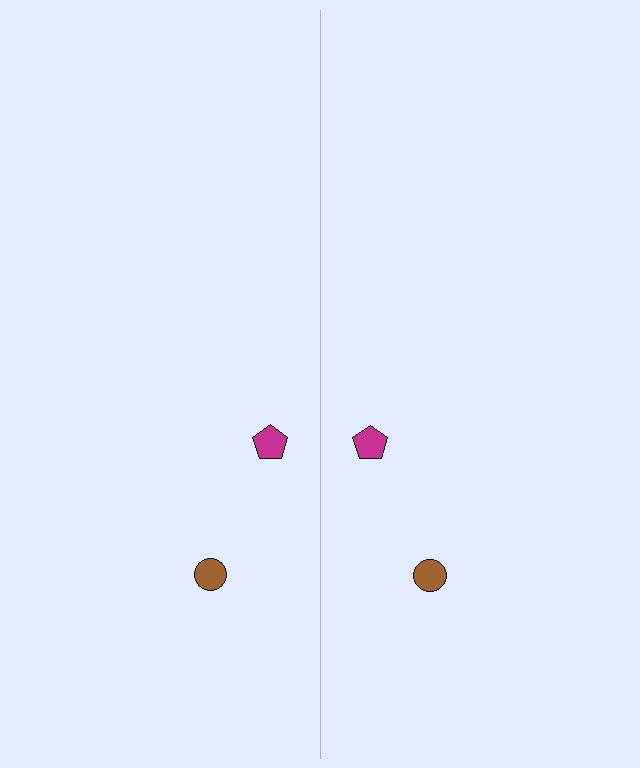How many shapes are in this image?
There are 4 shapes in this image.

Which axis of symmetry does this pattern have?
The pattern has a vertical axis of symmetry running through the center of the image.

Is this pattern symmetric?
Yes, this pattern has bilateral (reflection) symmetry.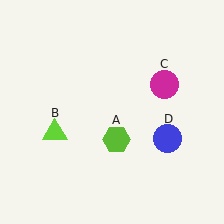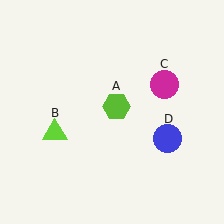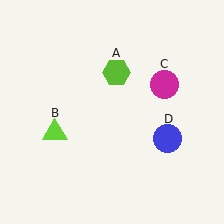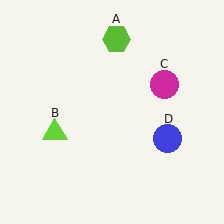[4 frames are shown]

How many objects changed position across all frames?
1 object changed position: lime hexagon (object A).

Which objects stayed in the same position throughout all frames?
Lime triangle (object B) and magenta circle (object C) and blue circle (object D) remained stationary.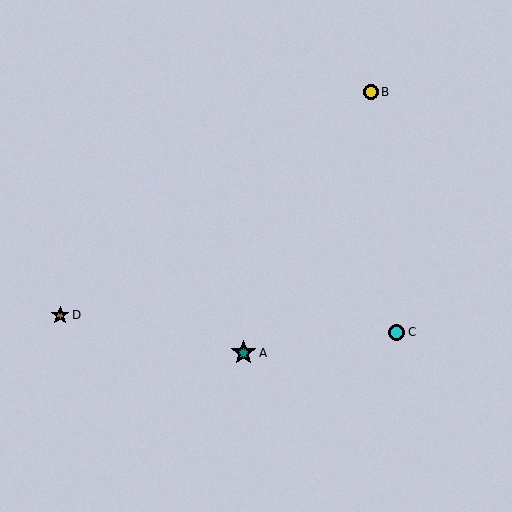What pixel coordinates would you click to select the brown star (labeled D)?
Click at (60, 315) to select the brown star D.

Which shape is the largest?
The teal star (labeled A) is the largest.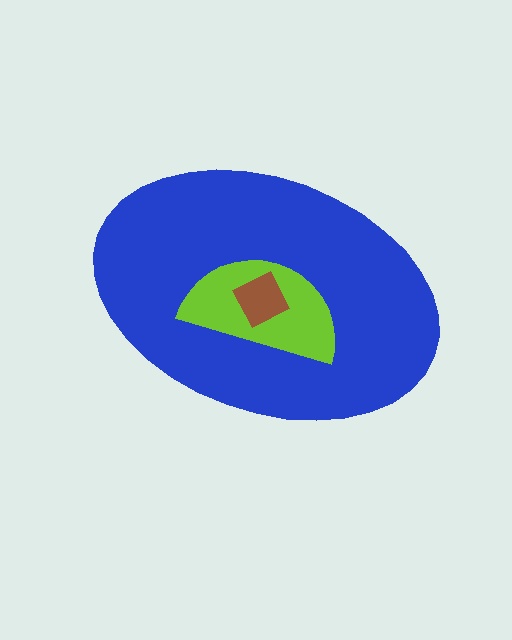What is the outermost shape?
The blue ellipse.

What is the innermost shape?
The brown square.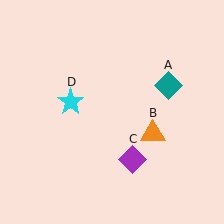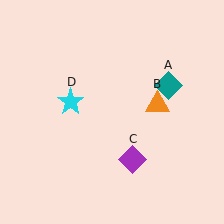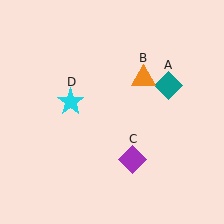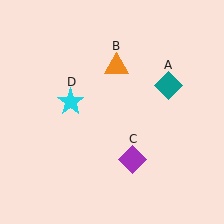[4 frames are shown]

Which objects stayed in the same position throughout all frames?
Teal diamond (object A) and purple diamond (object C) and cyan star (object D) remained stationary.